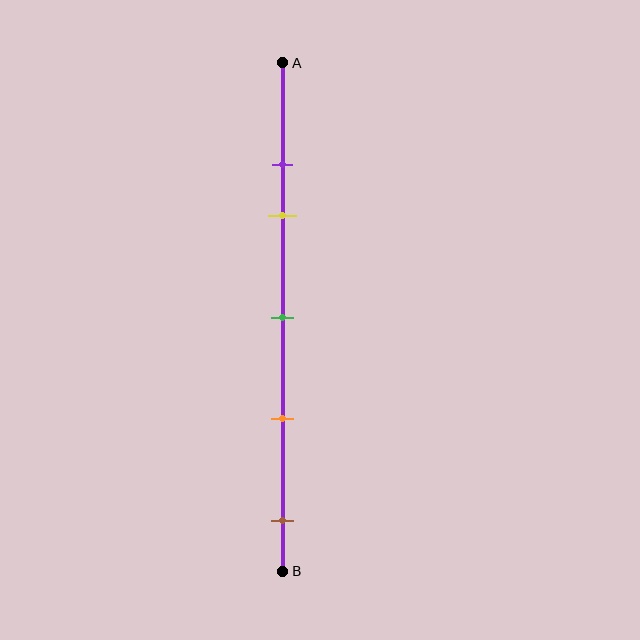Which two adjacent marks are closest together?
The purple and yellow marks are the closest adjacent pair.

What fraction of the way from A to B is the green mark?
The green mark is approximately 50% (0.5) of the way from A to B.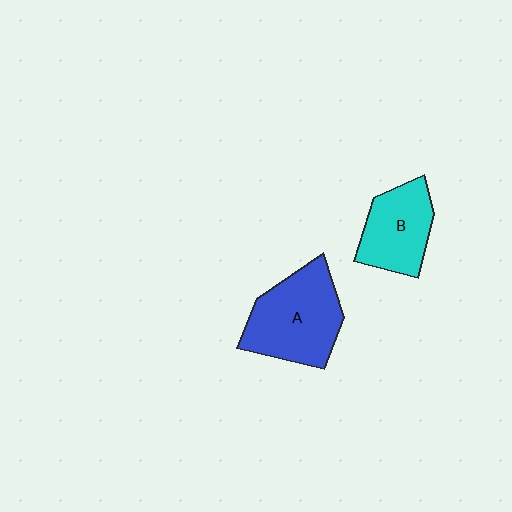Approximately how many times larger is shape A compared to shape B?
Approximately 1.4 times.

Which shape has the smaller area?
Shape B (cyan).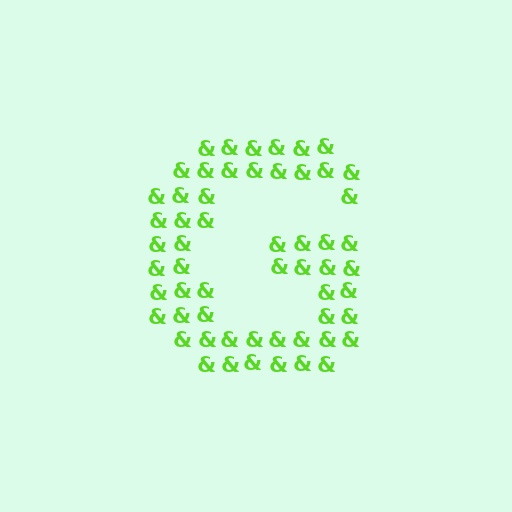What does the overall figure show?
The overall figure shows the letter G.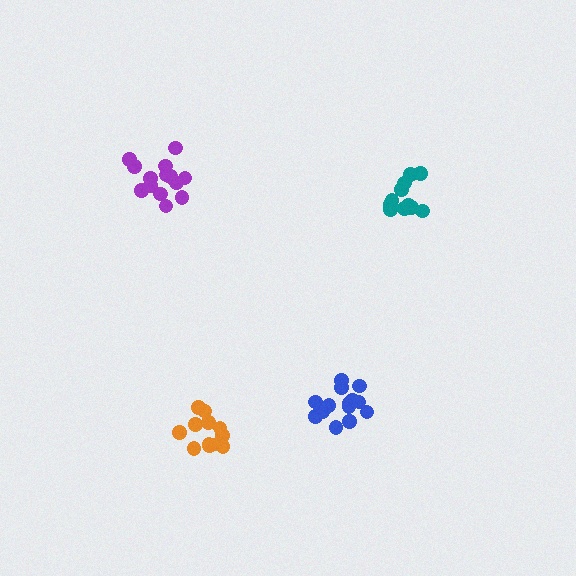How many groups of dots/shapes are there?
There are 4 groups.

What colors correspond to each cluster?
The clusters are colored: teal, blue, orange, purple.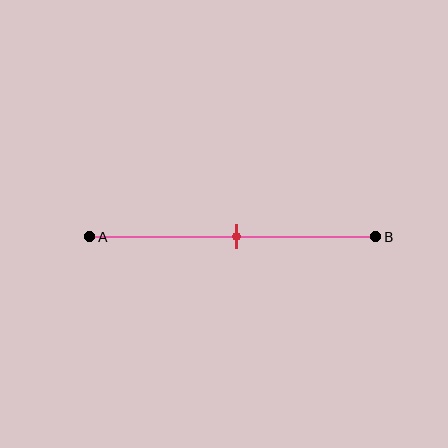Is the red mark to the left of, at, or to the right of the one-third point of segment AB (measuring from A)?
The red mark is to the right of the one-third point of segment AB.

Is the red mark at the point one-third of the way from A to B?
No, the mark is at about 50% from A, not at the 33% one-third point.